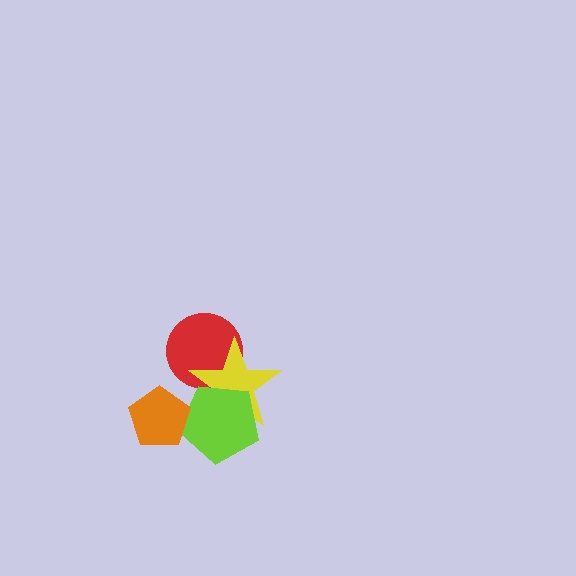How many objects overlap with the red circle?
1 object overlaps with the red circle.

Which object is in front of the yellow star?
The lime pentagon is in front of the yellow star.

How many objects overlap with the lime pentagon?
2 objects overlap with the lime pentagon.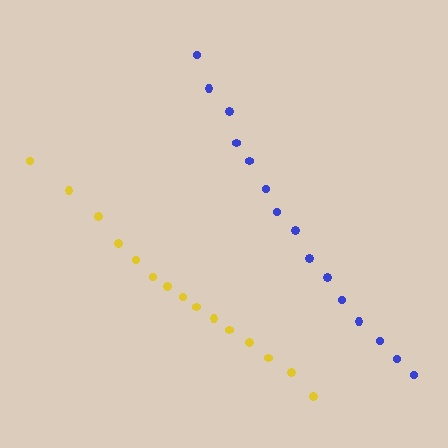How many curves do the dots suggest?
There are 2 distinct paths.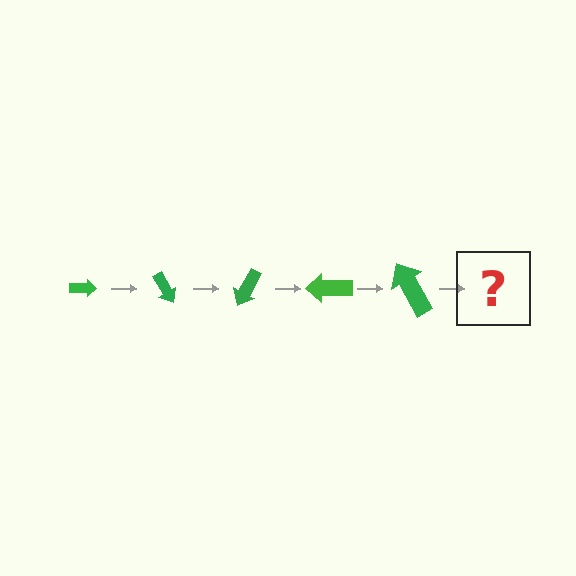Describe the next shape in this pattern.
It should be an arrow, larger than the previous one and rotated 300 degrees from the start.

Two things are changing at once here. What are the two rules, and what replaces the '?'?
The two rules are that the arrow grows larger each step and it rotates 60 degrees each step. The '?' should be an arrow, larger than the previous one and rotated 300 degrees from the start.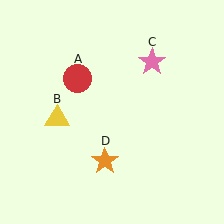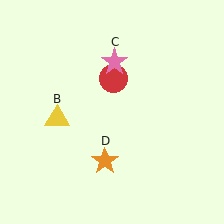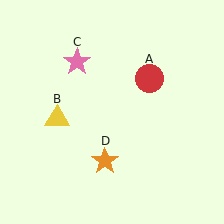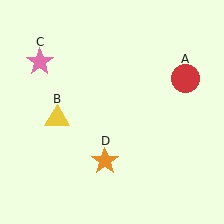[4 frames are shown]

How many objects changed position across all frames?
2 objects changed position: red circle (object A), pink star (object C).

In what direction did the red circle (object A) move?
The red circle (object A) moved right.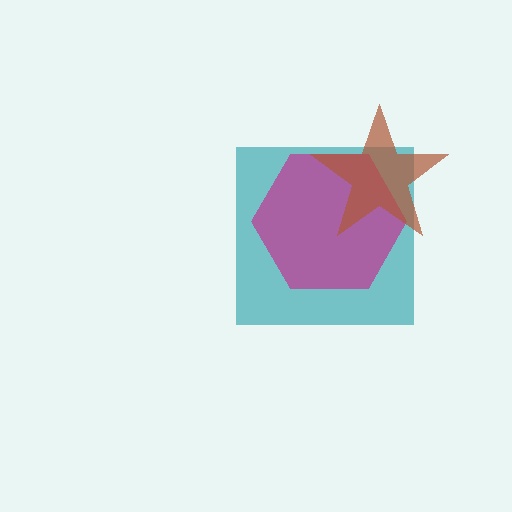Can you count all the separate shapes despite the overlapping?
Yes, there are 3 separate shapes.